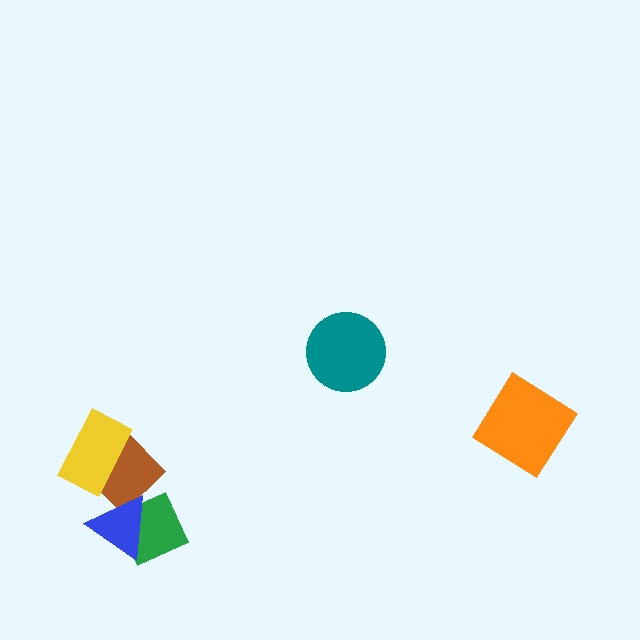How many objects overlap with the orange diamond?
0 objects overlap with the orange diamond.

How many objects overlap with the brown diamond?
2 objects overlap with the brown diamond.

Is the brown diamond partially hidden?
Yes, it is partially covered by another shape.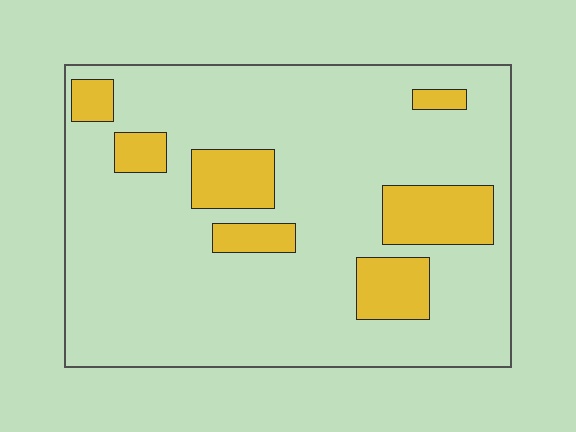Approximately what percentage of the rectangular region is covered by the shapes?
Approximately 20%.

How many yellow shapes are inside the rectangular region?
7.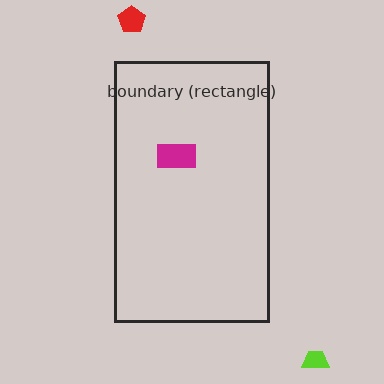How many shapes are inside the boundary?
1 inside, 2 outside.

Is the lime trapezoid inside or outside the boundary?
Outside.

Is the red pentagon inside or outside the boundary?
Outside.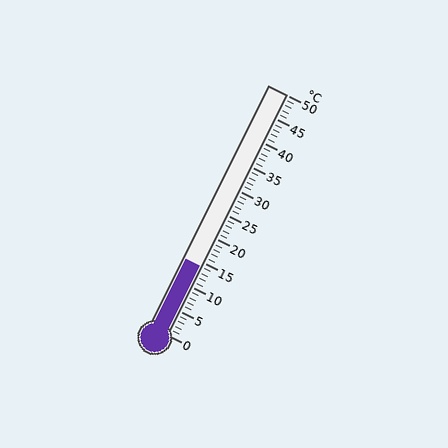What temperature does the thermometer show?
The thermometer shows approximately 14°C.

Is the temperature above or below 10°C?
The temperature is above 10°C.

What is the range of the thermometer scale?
The thermometer scale ranges from 0°C to 50°C.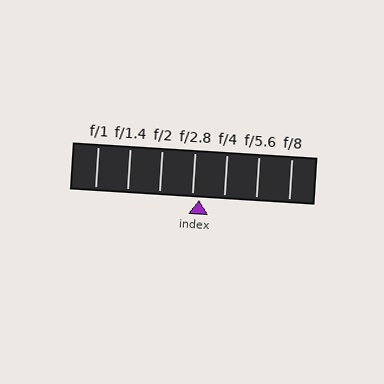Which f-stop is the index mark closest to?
The index mark is closest to f/2.8.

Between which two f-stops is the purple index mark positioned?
The index mark is between f/2.8 and f/4.